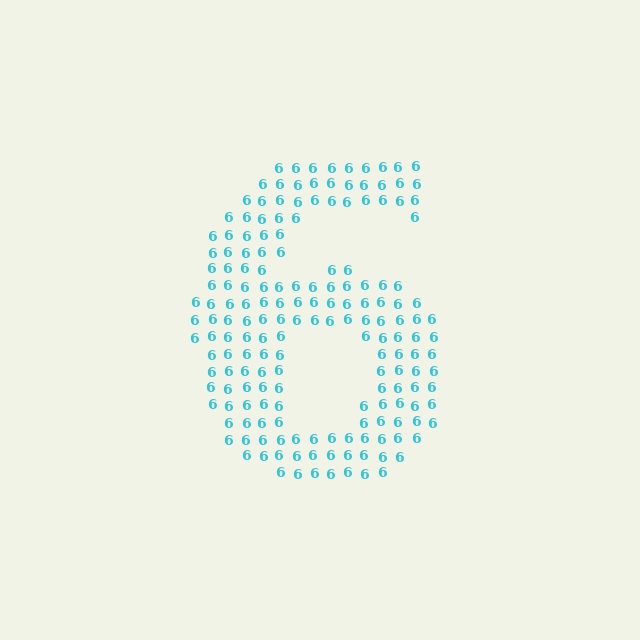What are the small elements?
The small elements are digit 6's.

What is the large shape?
The large shape is the digit 6.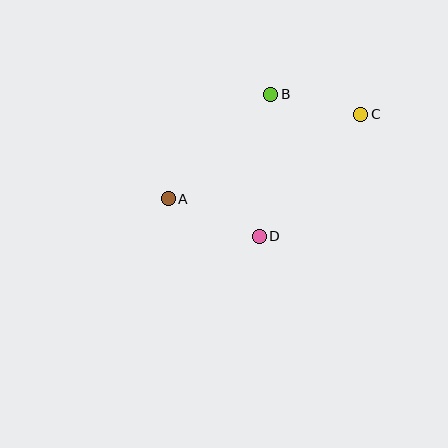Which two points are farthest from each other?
Points A and C are farthest from each other.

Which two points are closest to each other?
Points B and C are closest to each other.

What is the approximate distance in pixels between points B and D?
The distance between B and D is approximately 142 pixels.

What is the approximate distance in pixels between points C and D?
The distance between C and D is approximately 159 pixels.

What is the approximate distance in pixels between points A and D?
The distance between A and D is approximately 99 pixels.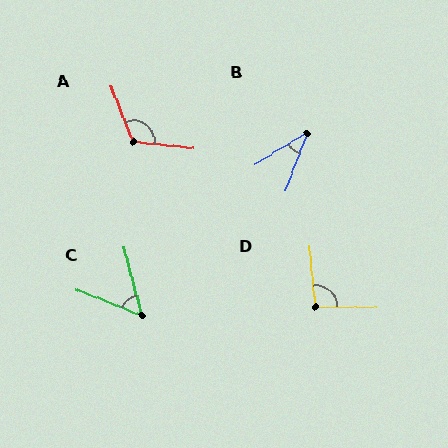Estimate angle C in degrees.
Approximately 54 degrees.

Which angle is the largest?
A, at approximately 117 degrees.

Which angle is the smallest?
B, at approximately 38 degrees.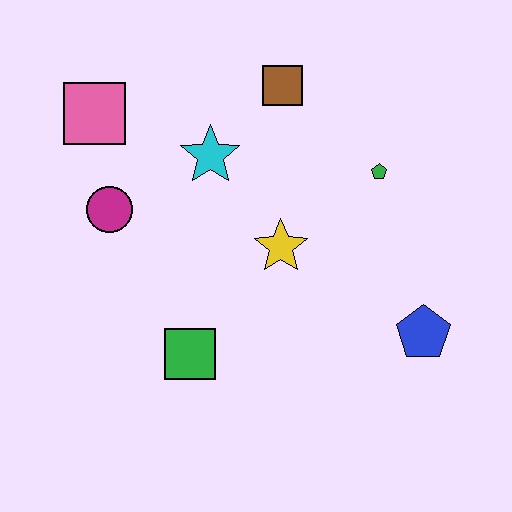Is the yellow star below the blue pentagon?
No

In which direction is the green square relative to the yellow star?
The green square is below the yellow star.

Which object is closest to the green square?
The yellow star is closest to the green square.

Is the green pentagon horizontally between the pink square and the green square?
No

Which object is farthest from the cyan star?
The blue pentagon is farthest from the cyan star.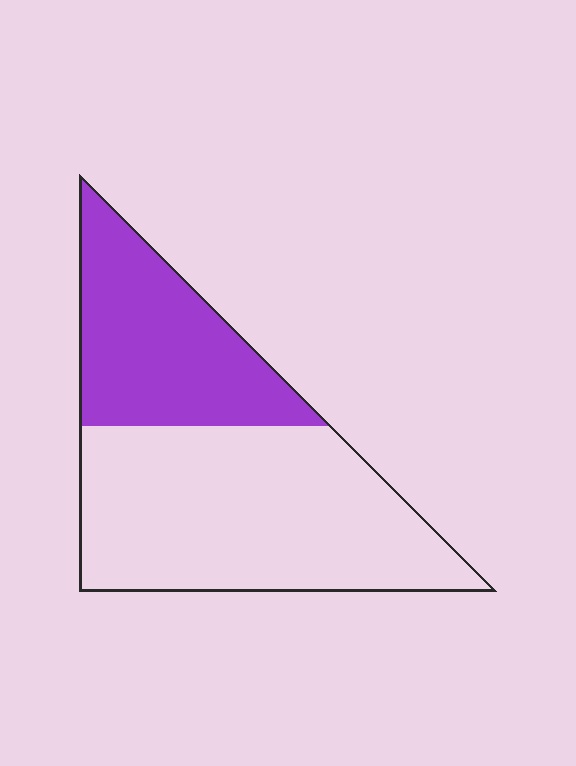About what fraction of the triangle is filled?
About three eighths (3/8).